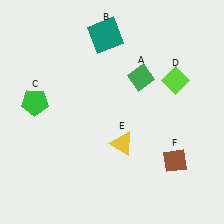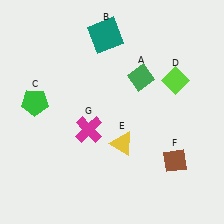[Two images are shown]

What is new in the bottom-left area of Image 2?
A magenta cross (G) was added in the bottom-left area of Image 2.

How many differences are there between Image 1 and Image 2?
There is 1 difference between the two images.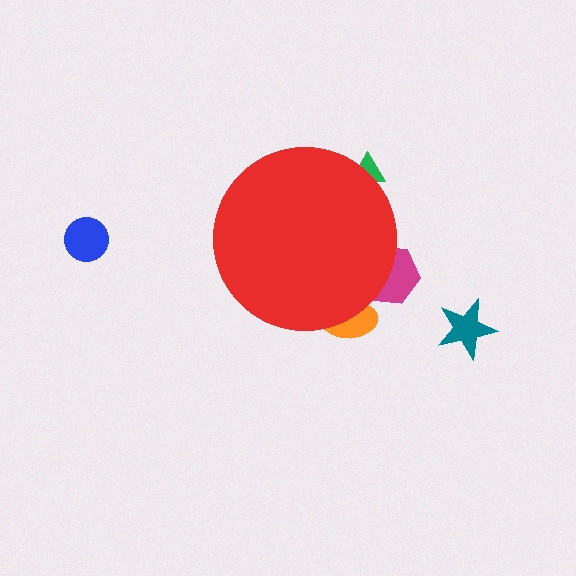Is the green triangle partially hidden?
Yes, the green triangle is partially hidden behind the red circle.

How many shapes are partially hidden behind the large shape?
3 shapes are partially hidden.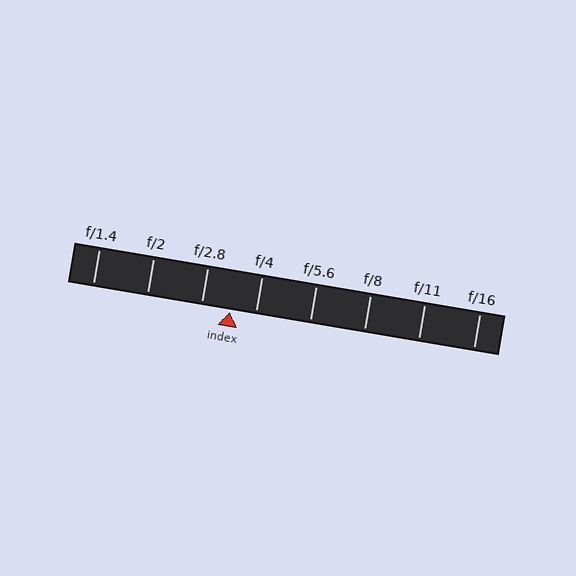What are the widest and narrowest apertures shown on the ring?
The widest aperture shown is f/1.4 and the narrowest is f/16.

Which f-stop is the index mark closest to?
The index mark is closest to f/4.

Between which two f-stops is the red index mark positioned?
The index mark is between f/2.8 and f/4.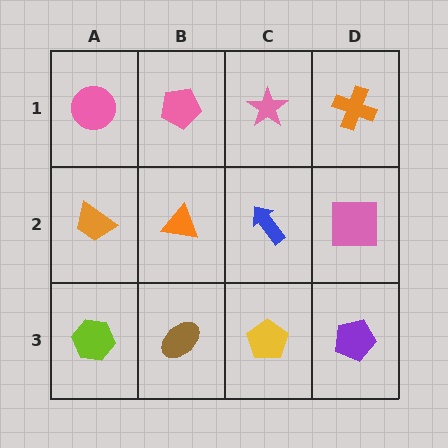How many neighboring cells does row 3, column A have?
2.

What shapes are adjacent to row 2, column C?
A pink star (row 1, column C), a yellow pentagon (row 3, column C), an orange triangle (row 2, column B), a pink square (row 2, column D).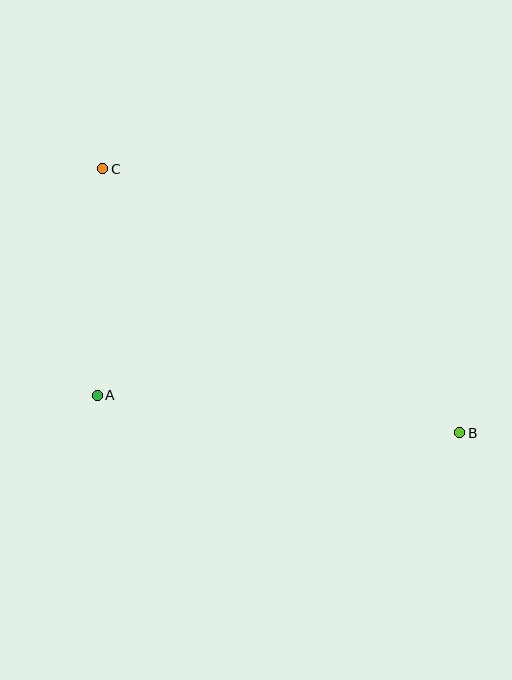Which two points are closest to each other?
Points A and C are closest to each other.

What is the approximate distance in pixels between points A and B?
The distance between A and B is approximately 364 pixels.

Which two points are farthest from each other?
Points B and C are farthest from each other.